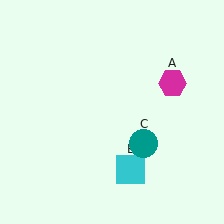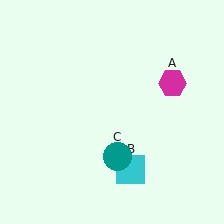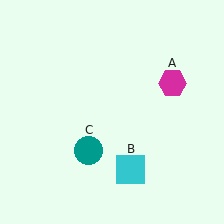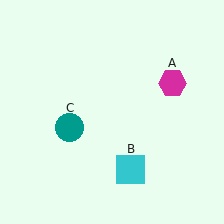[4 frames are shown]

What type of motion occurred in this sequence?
The teal circle (object C) rotated clockwise around the center of the scene.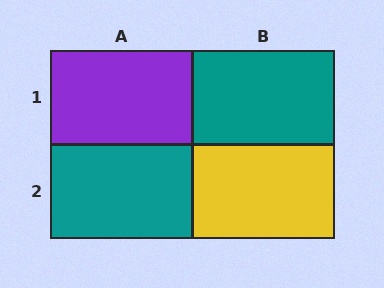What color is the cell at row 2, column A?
Teal.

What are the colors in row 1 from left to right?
Purple, teal.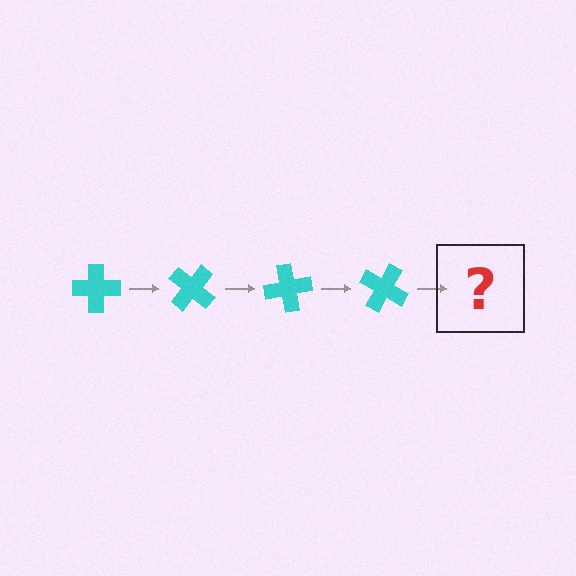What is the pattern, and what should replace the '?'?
The pattern is that the cross rotates 40 degrees each step. The '?' should be a cyan cross rotated 160 degrees.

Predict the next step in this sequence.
The next step is a cyan cross rotated 160 degrees.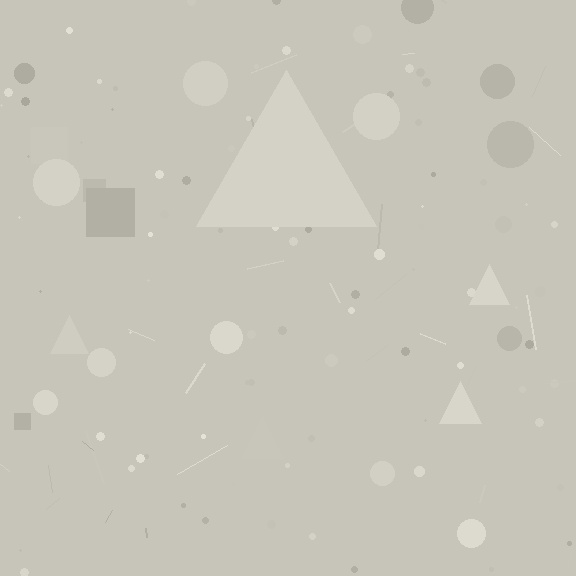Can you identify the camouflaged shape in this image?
The camouflaged shape is a triangle.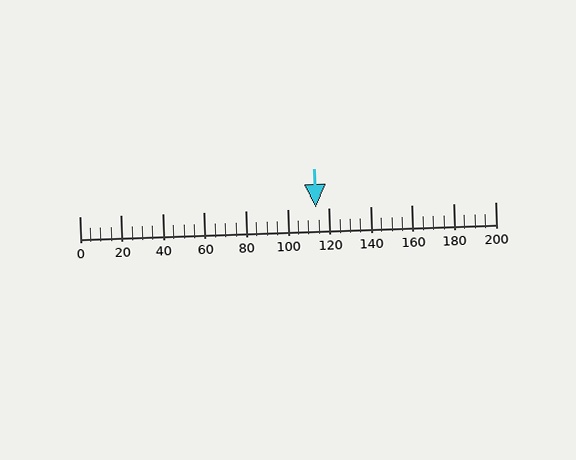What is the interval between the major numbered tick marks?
The major tick marks are spaced 20 units apart.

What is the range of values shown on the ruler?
The ruler shows values from 0 to 200.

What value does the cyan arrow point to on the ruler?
The cyan arrow points to approximately 114.